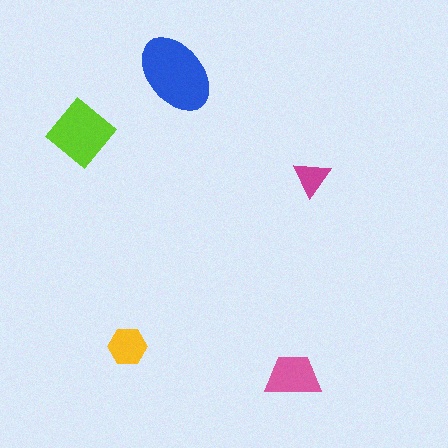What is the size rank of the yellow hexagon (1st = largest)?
4th.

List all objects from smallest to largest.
The magenta triangle, the yellow hexagon, the pink trapezoid, the lime diamond, the blue ellipse.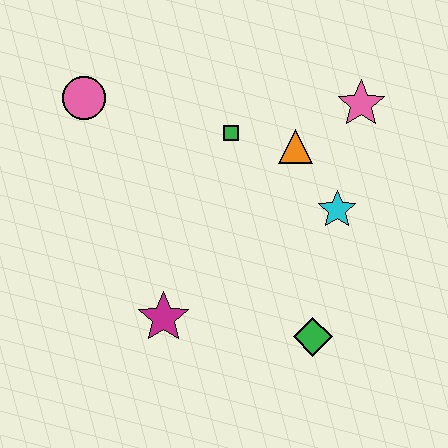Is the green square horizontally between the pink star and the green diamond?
No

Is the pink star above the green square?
Yes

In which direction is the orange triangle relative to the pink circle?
The orange triangle is to the right of the pink circle.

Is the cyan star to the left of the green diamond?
No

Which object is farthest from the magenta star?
The pink star is farthest from the magenta star.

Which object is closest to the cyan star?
The orange triangle is closest to the cyan star.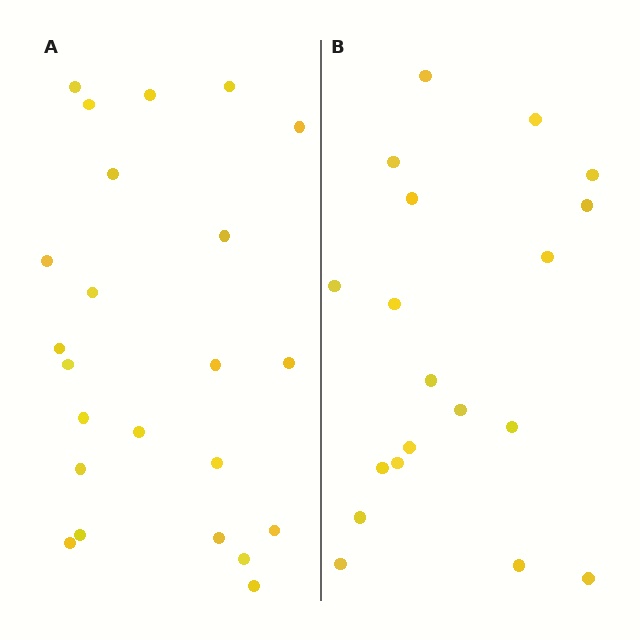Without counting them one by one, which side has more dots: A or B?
Region A (the left region) has more dots.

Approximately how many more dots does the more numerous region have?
Region A has about 4 more dots than region B.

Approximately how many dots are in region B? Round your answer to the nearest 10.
About 20 dots. (The exact count is 19, which rounds to 20.)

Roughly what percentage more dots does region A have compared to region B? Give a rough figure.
About 20% more.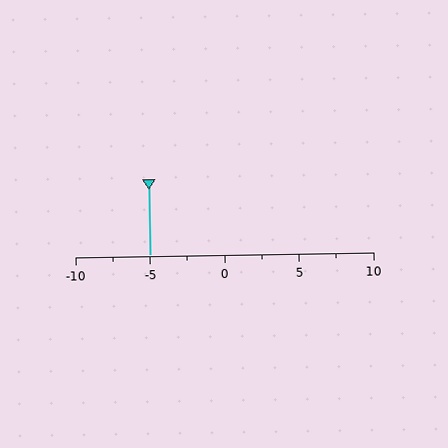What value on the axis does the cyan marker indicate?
The marker indicates approximately -5.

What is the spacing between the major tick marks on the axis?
The major ticks are spaced 5 apart.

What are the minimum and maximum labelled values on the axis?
The axis runs from -10 to 10.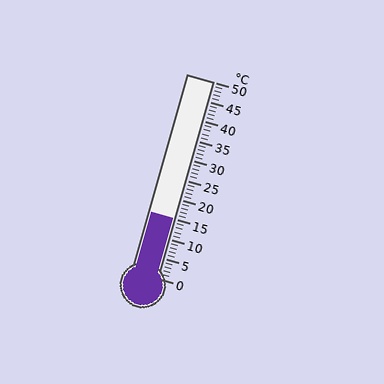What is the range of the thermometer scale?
The thermometer scale ranges from 0°C to 50°C.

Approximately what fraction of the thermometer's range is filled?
The thermometer is filled to approximately 30% of its range.